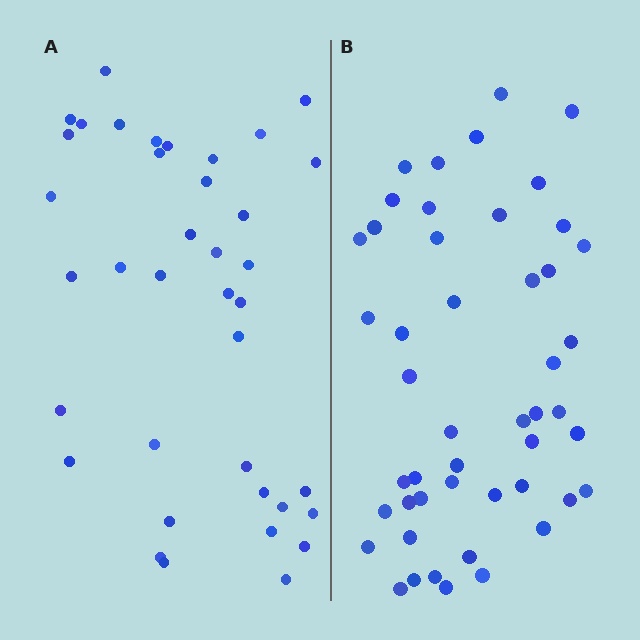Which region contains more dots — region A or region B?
Region B (the right region) has more dots.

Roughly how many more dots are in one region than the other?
Region B has roughly 10 or so more dots than region A.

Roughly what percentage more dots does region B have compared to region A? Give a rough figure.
About 25% more.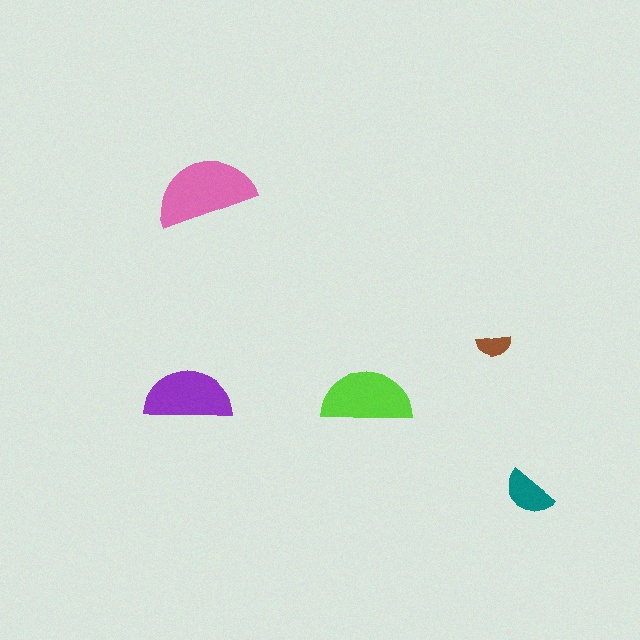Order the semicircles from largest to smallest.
the pink one, the lime one, the purple one, the teal one, the brown one.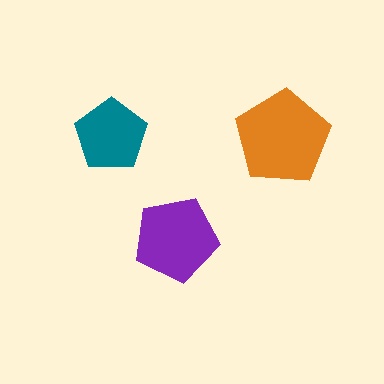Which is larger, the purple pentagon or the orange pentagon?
The orange one.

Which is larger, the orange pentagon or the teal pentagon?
The orange one.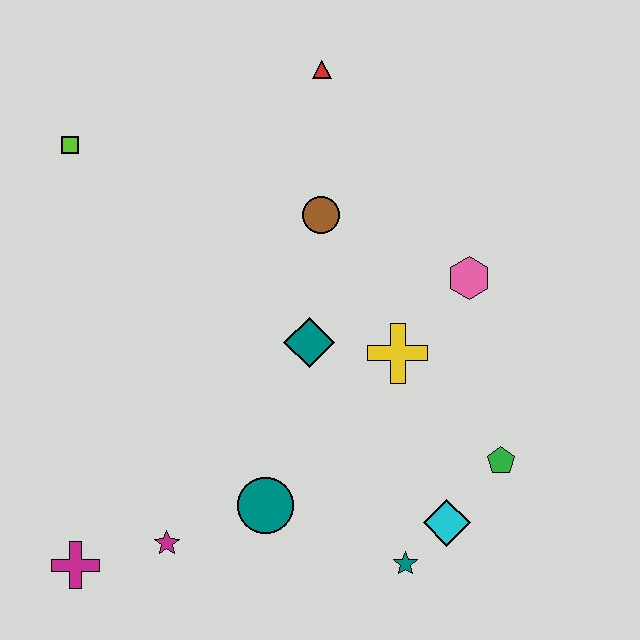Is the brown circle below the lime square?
Yes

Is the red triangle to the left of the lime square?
No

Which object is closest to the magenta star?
The magenta cross is closest to the magenta star.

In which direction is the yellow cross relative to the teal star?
The yellow cross is above the teal star.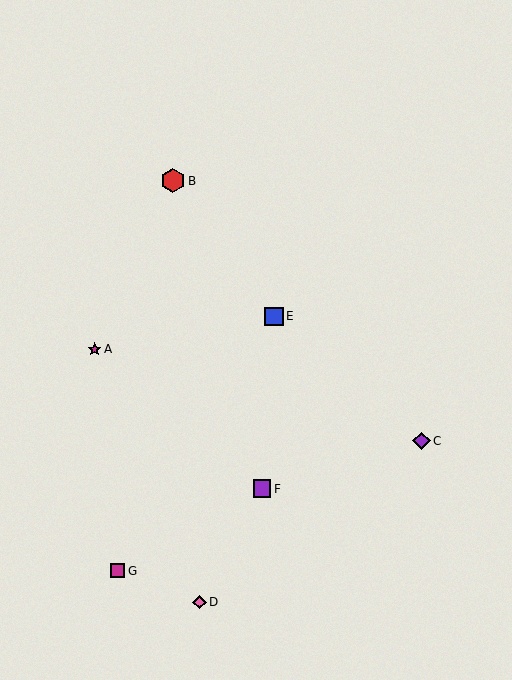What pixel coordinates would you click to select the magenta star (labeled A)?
Click at (95, 349) to select the magenta star A.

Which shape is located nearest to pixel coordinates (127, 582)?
The magenta square (labeled G) at (118, 571) is nearest to that location.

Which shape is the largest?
The red hexagon (labeled B) is the largest.